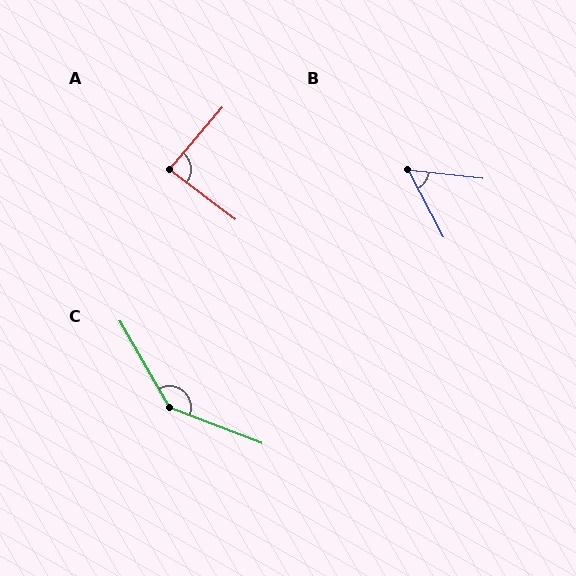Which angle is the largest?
C, at approximately 140 degrees.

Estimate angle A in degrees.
Approximately 86 degrees.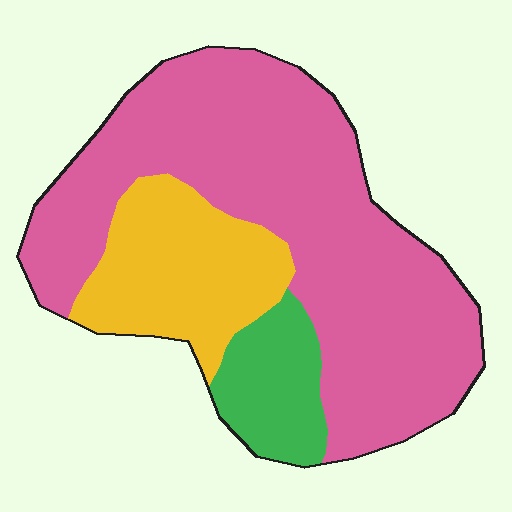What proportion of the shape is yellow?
Yellow takes up less than a quarter of the shape.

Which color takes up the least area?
Green, at roughly 10%.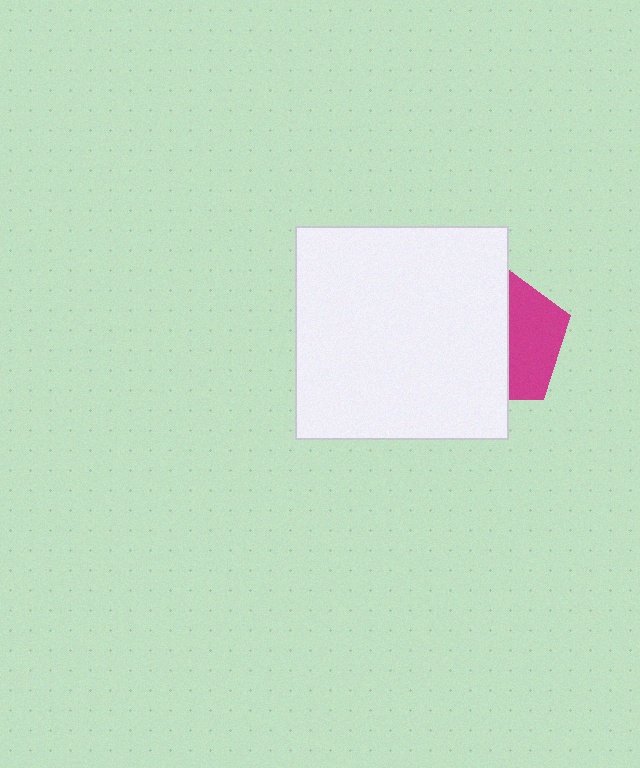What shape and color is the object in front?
The object in front is a white square.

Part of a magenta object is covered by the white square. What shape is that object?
It is a pentagon.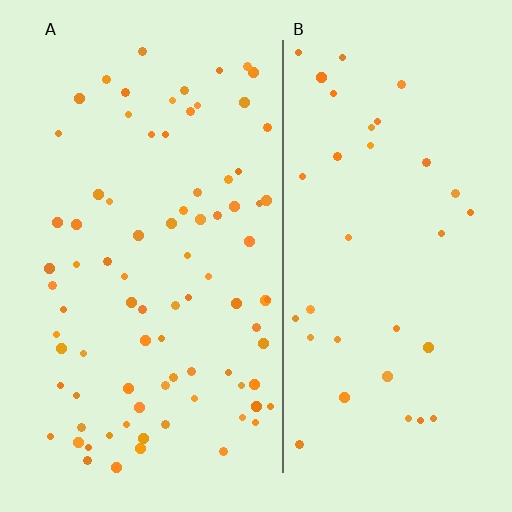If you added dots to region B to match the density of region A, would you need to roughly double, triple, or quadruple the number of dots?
Approximately double.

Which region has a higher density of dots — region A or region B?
A (the left).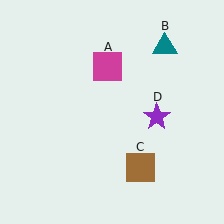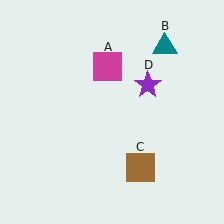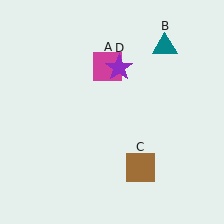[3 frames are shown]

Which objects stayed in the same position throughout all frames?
Magenta square (object A) and teal triangle (object B) and brown square (object C) remained stationary.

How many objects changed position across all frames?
1 object changed position: purple star (object D).